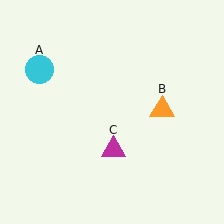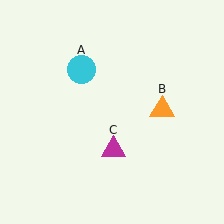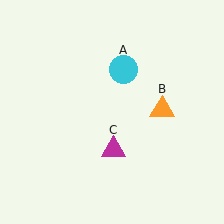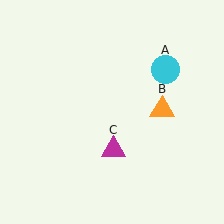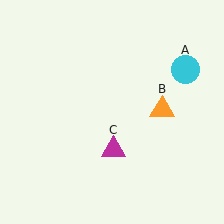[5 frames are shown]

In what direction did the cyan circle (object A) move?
The cyan circle (object A) moved right.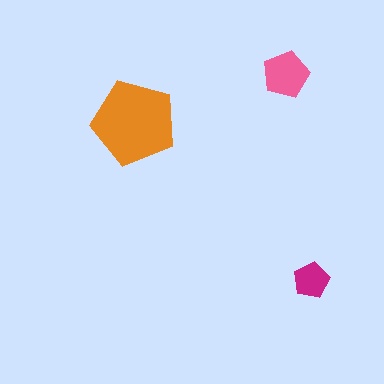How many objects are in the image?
There are 3 objects in the image.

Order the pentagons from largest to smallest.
the orange one, the pink one, the magenta one.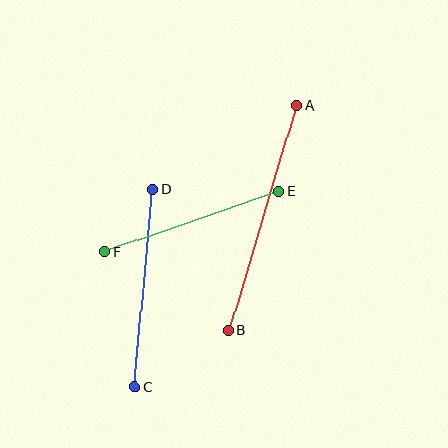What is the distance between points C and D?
The distance is approximately 199 pixels.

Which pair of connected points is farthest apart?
Points A and B are farthest apart.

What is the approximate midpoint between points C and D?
The midpoint is at approximately (144, 288) pixels.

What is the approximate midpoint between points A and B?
The midpoint is at approximately (262, 218) pixels.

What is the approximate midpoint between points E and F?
The midpoint is at approximately (192, 222) pixels.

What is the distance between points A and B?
The distance is approximately 234 pixels.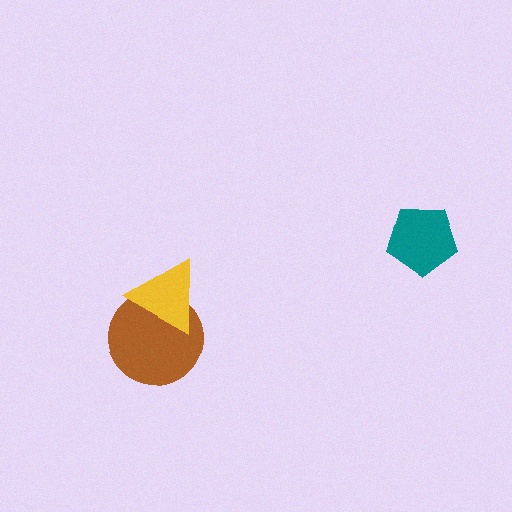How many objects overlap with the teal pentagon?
0 objects overlap with the teal pentagon.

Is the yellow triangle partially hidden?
No, no other shape covers it.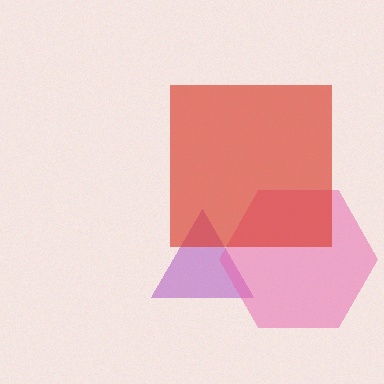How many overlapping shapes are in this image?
There are 3 overlapping shapes in the image.